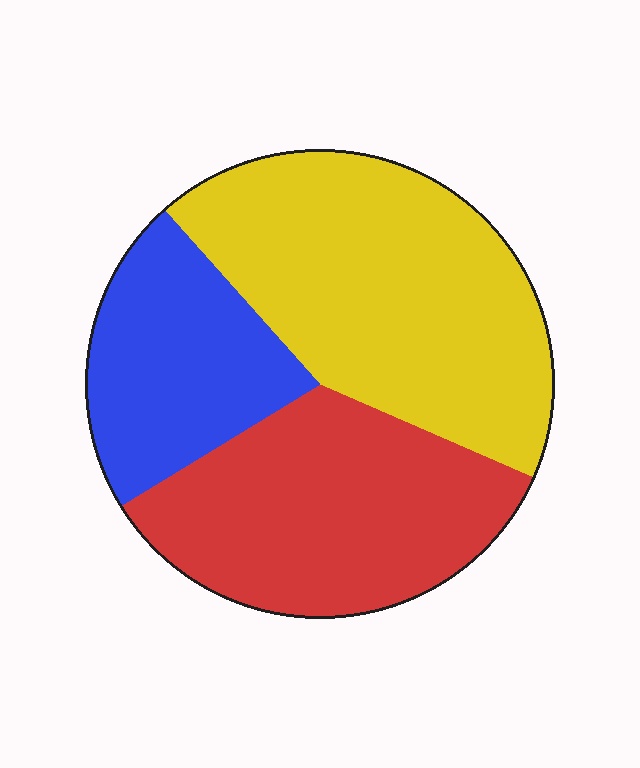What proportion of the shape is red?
Red takes up between a third and a half of the shape.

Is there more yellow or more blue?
Yellow.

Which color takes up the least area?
Blue, at roughly 20%.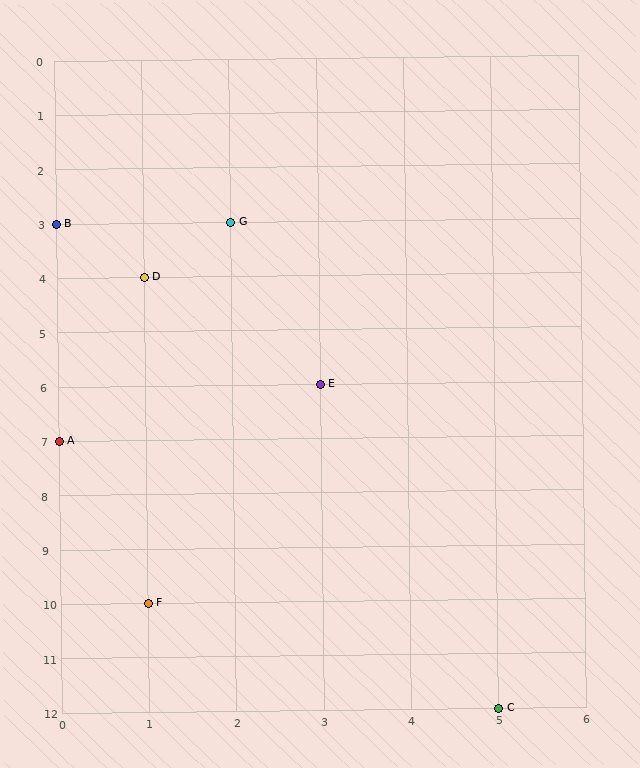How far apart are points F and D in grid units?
Points F and D are 6 rows apart.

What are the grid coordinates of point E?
Point E is at grid coordinates (3, 6).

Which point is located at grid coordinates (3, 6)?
Point E is at (3, 6).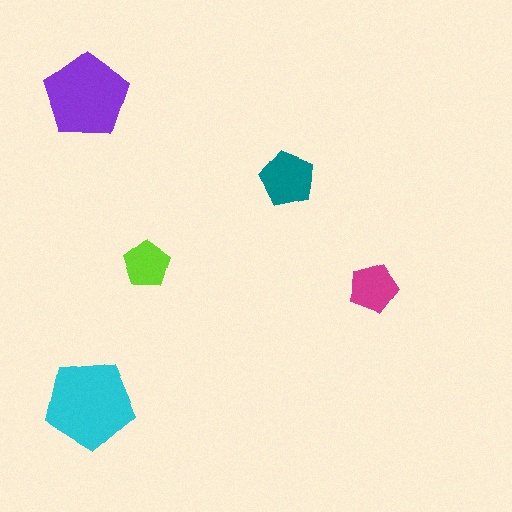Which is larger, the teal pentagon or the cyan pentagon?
The cyan one.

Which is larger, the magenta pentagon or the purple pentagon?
The purple one.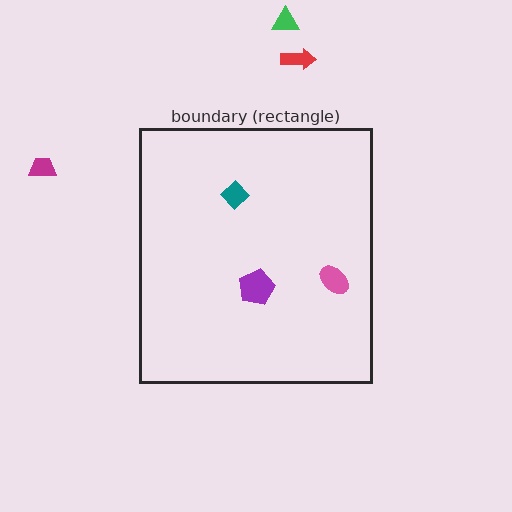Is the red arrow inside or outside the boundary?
Outside.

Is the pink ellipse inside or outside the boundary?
Inside.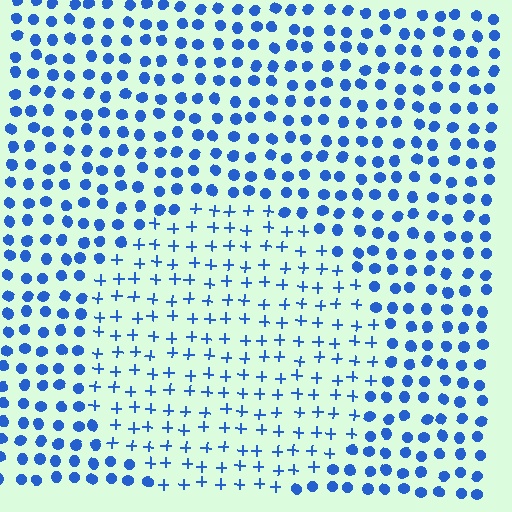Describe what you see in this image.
The image is filled with small blue elements arranged in a uniform grid. A circle-shaped region contains plus signs, while the surrounding area contains circles. The boundary is defined purely by the change in element shape.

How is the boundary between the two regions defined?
The boundary is defined by a change in element shape: plus signs inside vs. circles outside. All elements share the same color and spacing.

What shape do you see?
I see a circle.